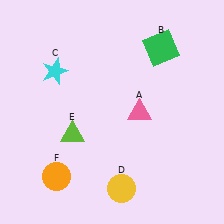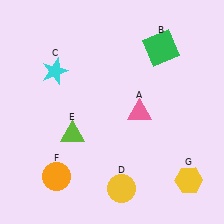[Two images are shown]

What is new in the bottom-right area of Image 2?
A yellow hexagon (G) was added in the bottom-right area of Image 2.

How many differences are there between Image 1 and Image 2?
There is 1 difference between the two images.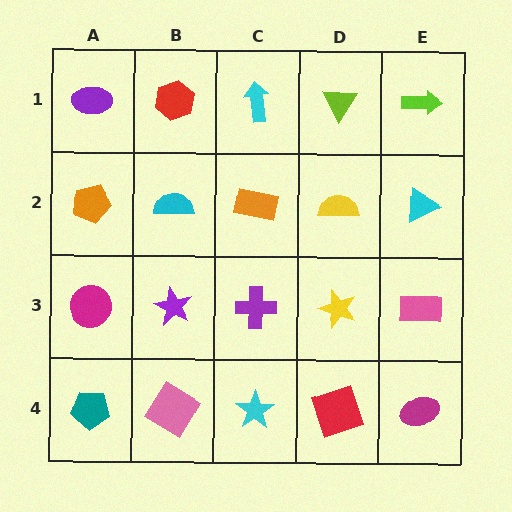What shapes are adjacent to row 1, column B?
A cyan semicircle (row 2, column B), a purple ellipse (row 1, column A), a cyan arrow (row 1, column C).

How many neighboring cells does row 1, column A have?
2.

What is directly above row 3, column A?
An orange pentagon.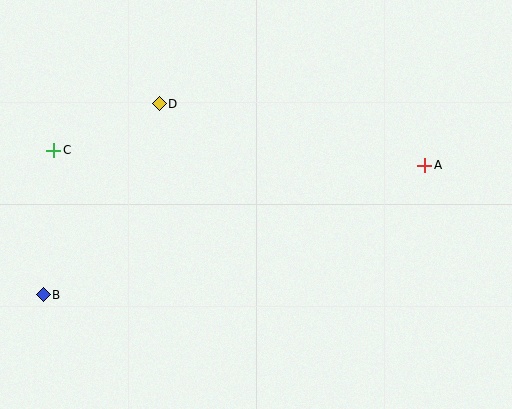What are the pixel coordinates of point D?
Point D is at (159, 104).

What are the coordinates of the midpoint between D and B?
The midpoint between D and B is at (101, 199).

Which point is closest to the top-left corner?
Point C is closest to the top-left corner.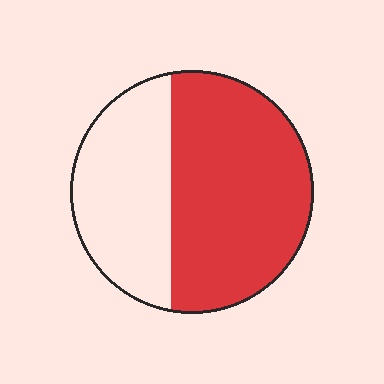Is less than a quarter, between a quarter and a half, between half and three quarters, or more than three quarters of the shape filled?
Between half and three quarters.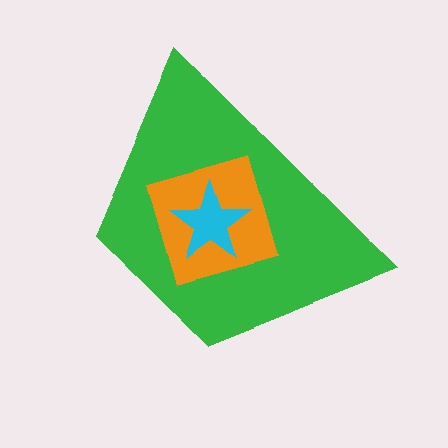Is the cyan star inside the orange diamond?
Yes.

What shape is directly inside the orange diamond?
The cyan star.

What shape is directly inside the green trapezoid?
The orange diamond.